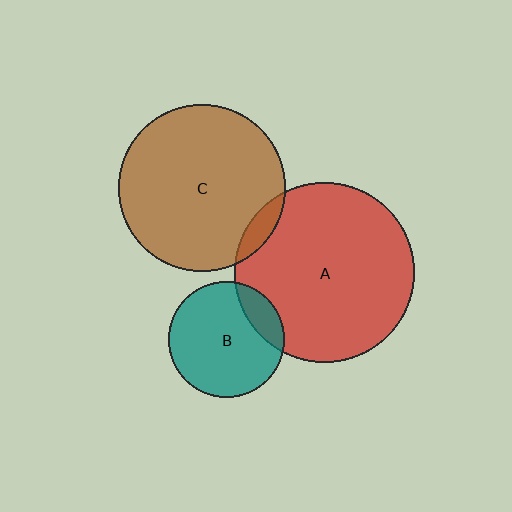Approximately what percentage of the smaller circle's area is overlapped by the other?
Approximately 5%.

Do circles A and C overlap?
Yes.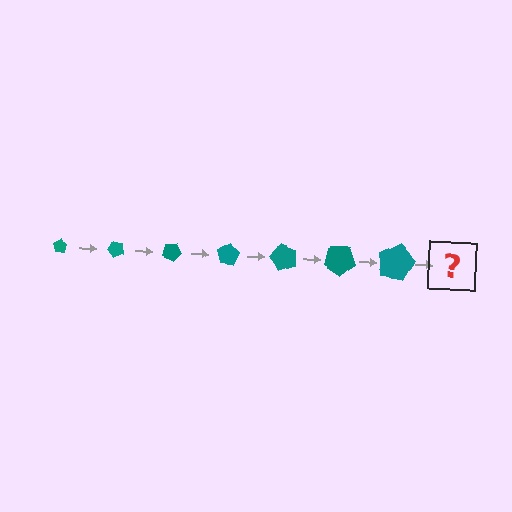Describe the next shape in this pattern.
It should be a pentagon, larger than the previous one and rotated 350 degrees from the start.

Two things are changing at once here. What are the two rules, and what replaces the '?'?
The two rules are that the pentagon grows larger each step and it rotates 50 degrees each step. The '?' should be a pentagon, larger than the previous one and rotated 350 degrees from the start.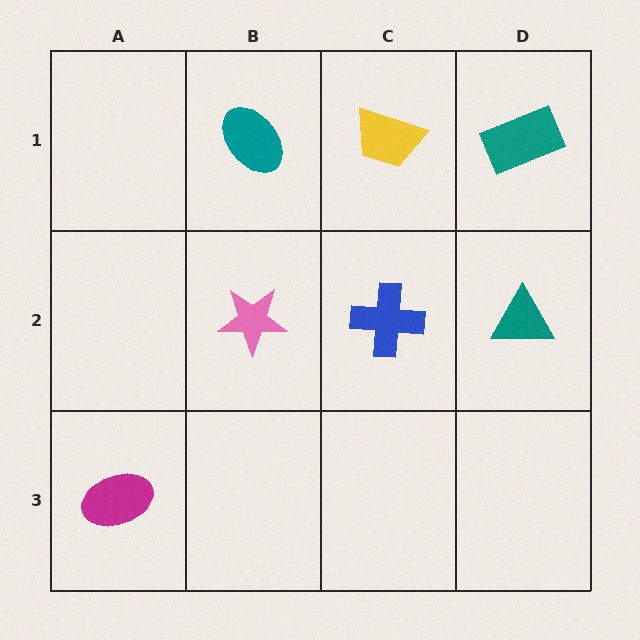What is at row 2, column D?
A teal triangle.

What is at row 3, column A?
A magenta ellipse.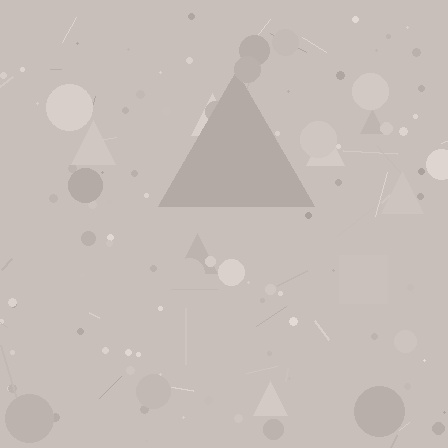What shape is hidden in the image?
A triangle is hidden in the image.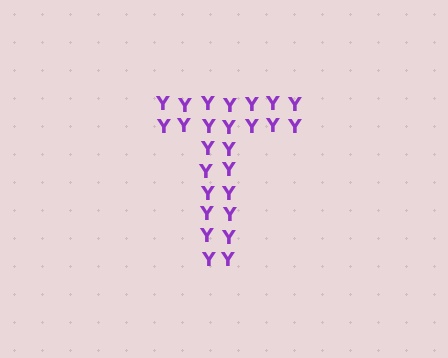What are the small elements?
The small elements are letter Y's.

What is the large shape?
The large shape is the letter T.